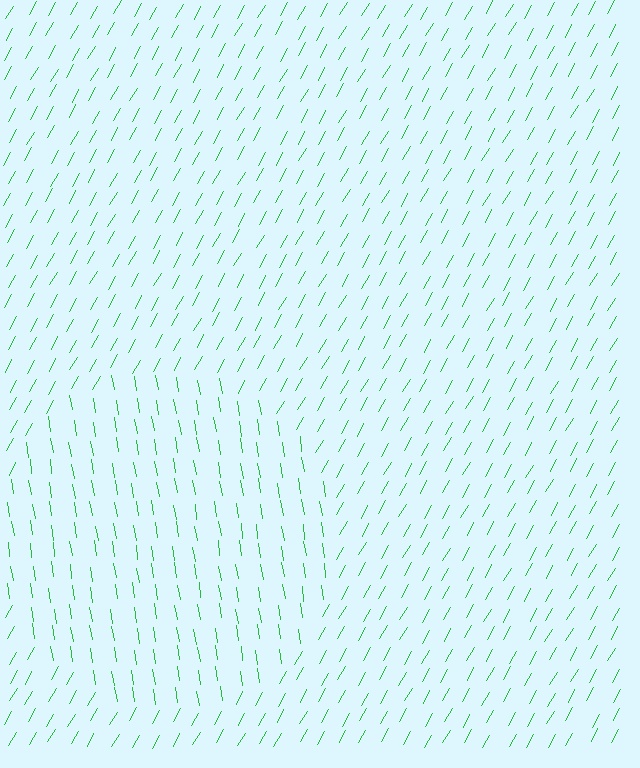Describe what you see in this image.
The image is filled with small green line segments. A circle region in the image has lines oriented differently from the surrounding lines, creating a visible texture boundary.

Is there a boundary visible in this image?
Yes, there is a texture boundary formed by a change in line orientation.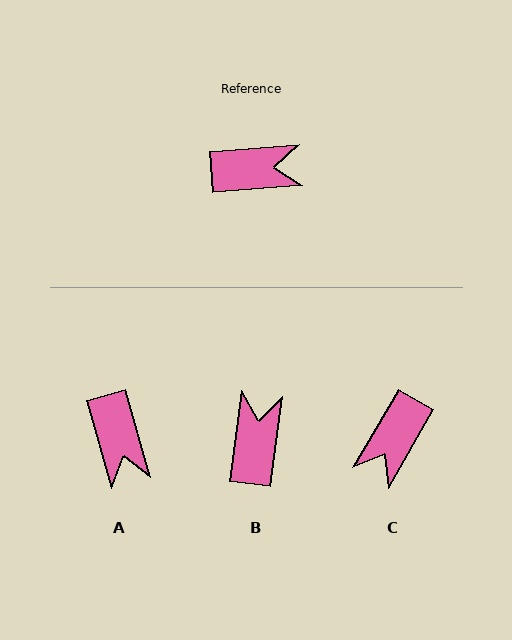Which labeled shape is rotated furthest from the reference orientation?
C, about 124 degrees away.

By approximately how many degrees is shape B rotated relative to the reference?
Approximately 78 degrees counter-clockwise.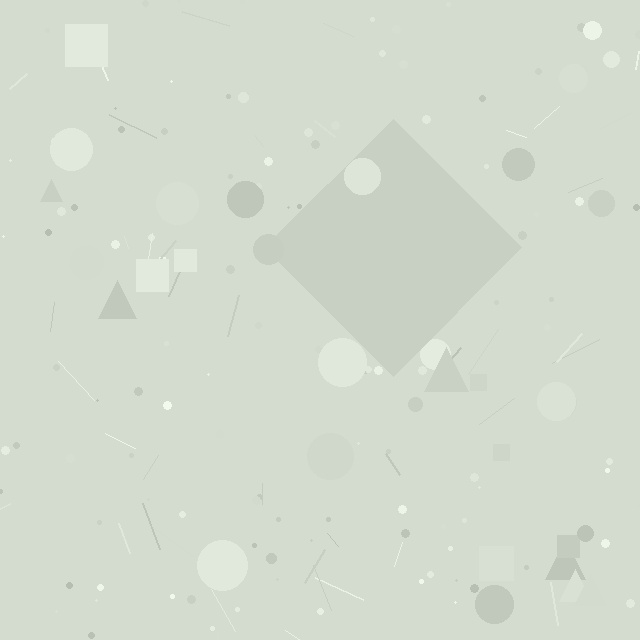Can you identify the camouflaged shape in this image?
The camouflaged shape is a diamond.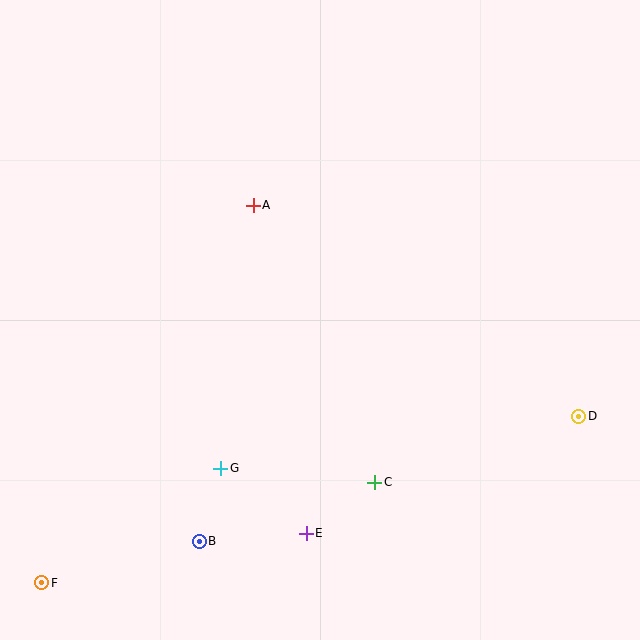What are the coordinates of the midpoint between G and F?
The midpoint between G and F is at (131, 525).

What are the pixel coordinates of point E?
Point E is at (306, 533).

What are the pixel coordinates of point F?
Point F is at (42, 583).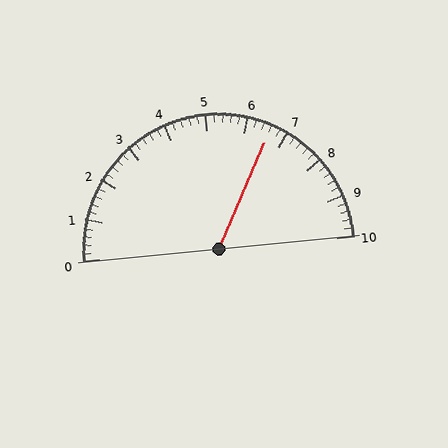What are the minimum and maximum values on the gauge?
The gauge ranges from 0 to 10.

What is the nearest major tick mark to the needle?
The nearest major tick mark is 7.